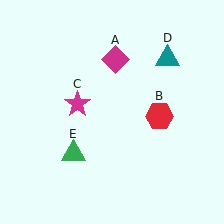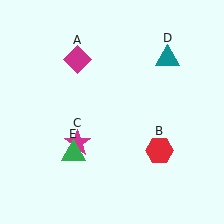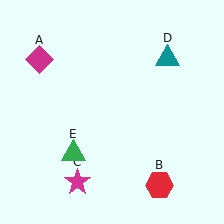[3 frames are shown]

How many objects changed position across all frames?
3 objects changed position: magenta diamond (object A), red hexagon (object B), magenta star (object C).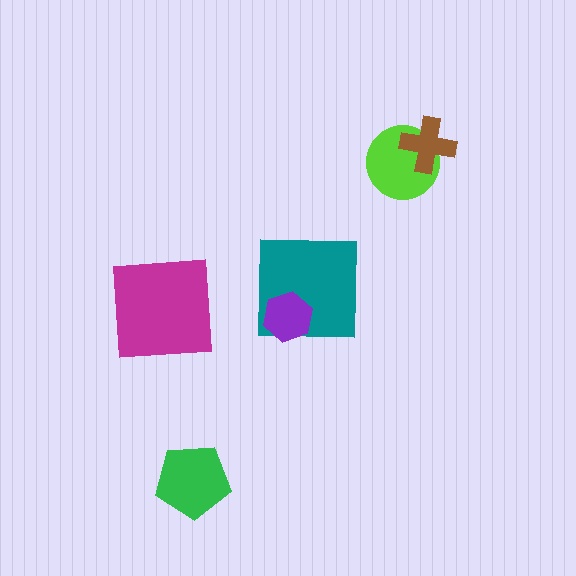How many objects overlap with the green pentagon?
0 objects overlap with the green pentagon.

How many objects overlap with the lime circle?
1 object overlaps with the lime circle.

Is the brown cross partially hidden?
No, no other shape covers it.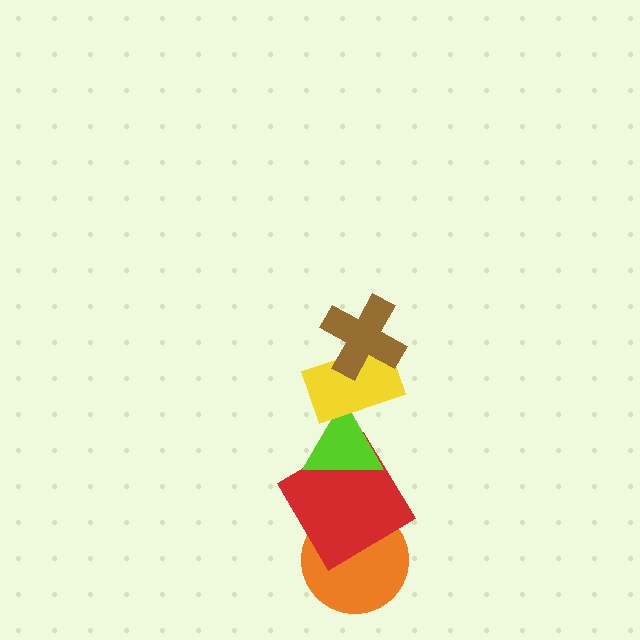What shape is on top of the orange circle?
The red diamond is on top of the orange circle.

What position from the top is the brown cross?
The brown cross is 1st from the top.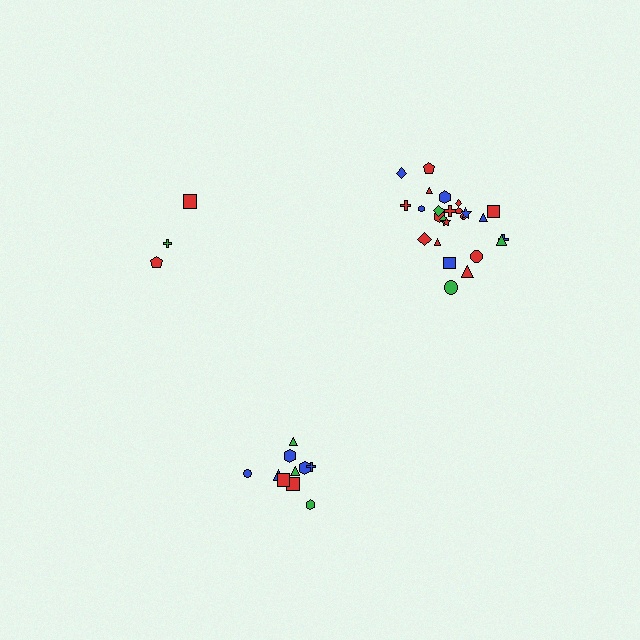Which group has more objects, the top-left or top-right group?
The top-right group.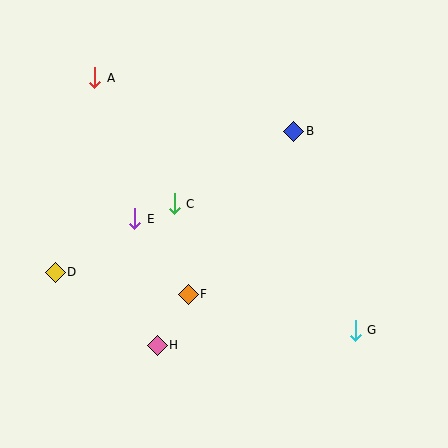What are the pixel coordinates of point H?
Point H is at (157, 345).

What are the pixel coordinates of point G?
Point G is at (355, 330).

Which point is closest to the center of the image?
Point C at (174, 204) is closest to the center.